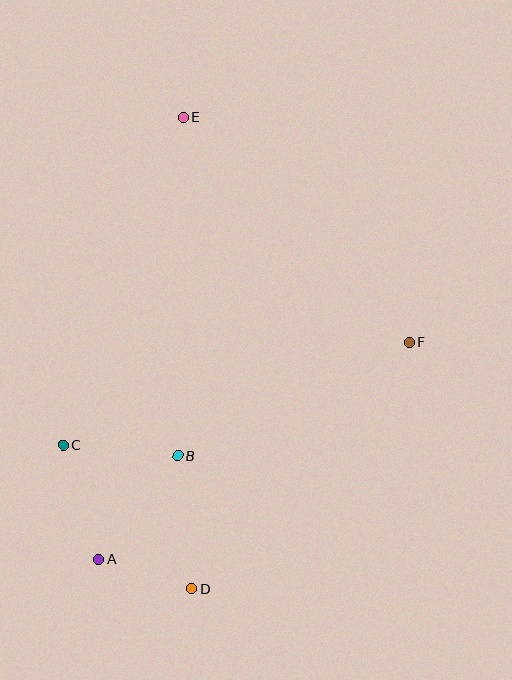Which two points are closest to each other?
Points A and D are closest to each other.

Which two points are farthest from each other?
Points D and E are farthest from each other.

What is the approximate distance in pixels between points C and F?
The distance between C and F is approximately 361 pixels.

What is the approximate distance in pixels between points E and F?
The distance between E and F is approximately 319 pixels.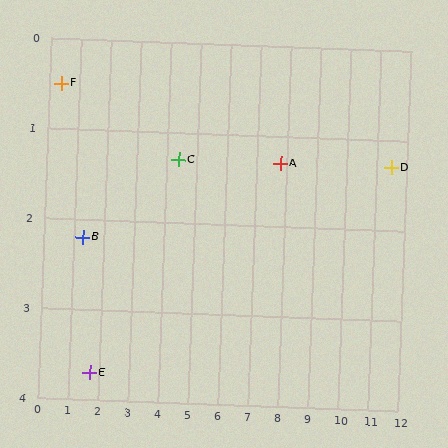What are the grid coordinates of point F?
Point F is at approximately (0.4, 0.5).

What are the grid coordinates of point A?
Point A is at approximately (7.8, 1.3).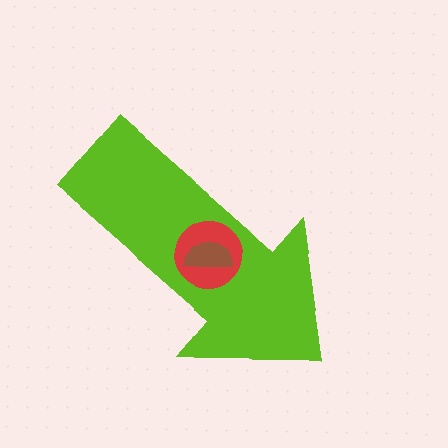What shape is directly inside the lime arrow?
The red circle.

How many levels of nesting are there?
3.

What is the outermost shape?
The lime arrow.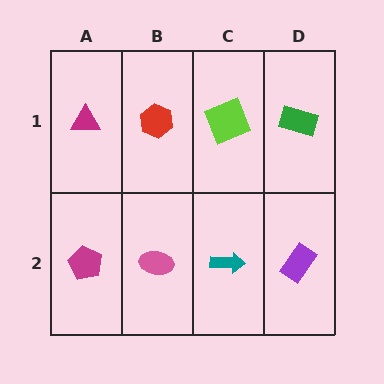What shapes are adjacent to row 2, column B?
A red hexagon (row 1, column B), a magenta pentagon (row 2, column A), a teal arrow (row 2, column C).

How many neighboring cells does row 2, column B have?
3.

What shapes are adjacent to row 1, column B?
A pink ellipse (row 2, column B), a magenta triangle (row 1, column A), a lime square (row 1, column C).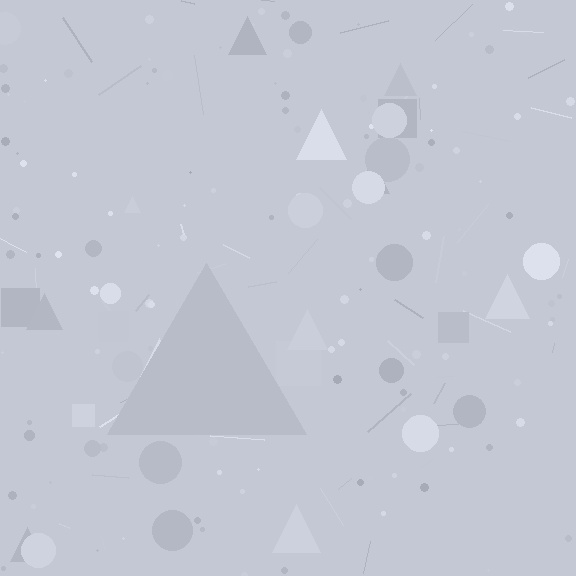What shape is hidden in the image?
A triangle is hidden in the image.